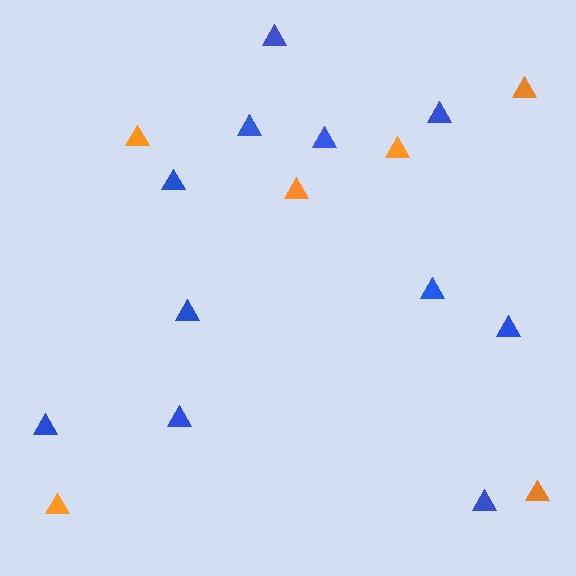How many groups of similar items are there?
There are 2 groups: one group of blue triangles (11) and one group of orange triangles (6).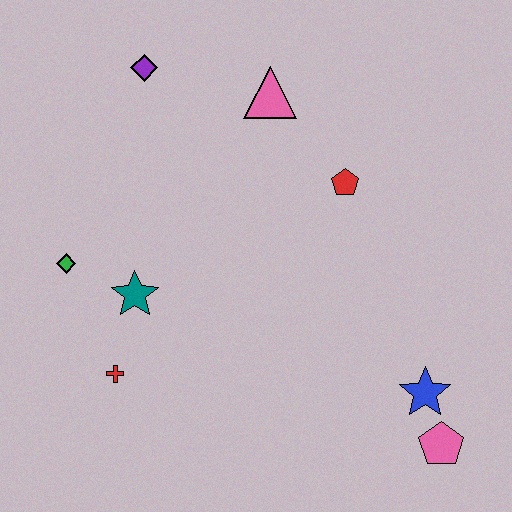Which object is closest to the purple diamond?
The pink triangle is closest to the purple diamond.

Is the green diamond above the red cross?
Yes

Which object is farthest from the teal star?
The pink pentagon is farthest from the teal star.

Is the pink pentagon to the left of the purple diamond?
No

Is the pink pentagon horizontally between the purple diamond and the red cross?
No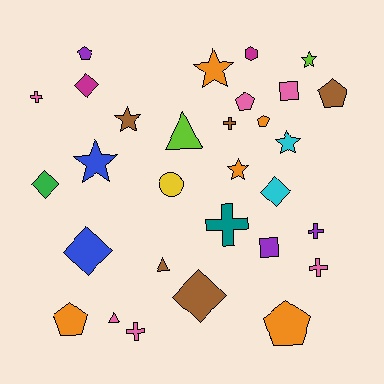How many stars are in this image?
There are 6 stars.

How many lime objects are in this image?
There are 2 lime objects.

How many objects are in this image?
There are 30 objects.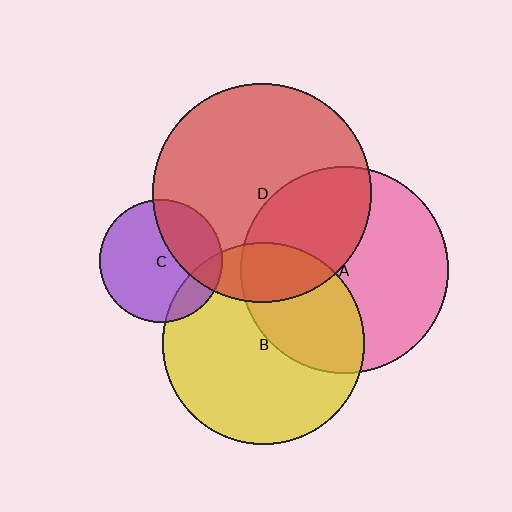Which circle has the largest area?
Circle D (red).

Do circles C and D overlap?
Yes.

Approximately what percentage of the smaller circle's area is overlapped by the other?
Approximately 30%.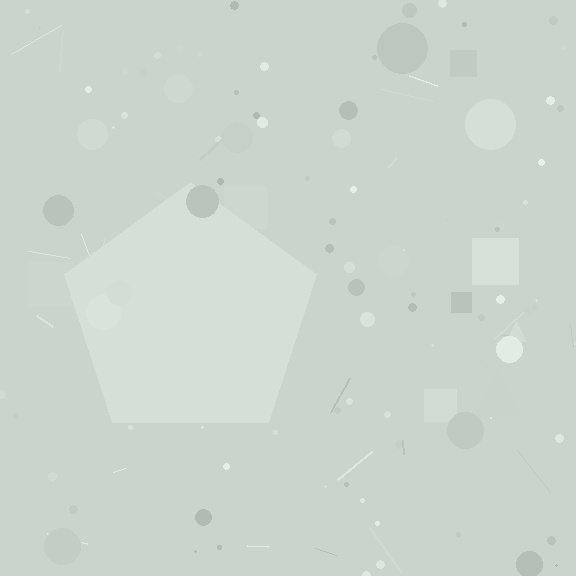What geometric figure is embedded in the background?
A pentagon is embedded in the background.